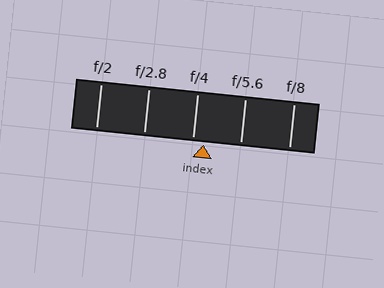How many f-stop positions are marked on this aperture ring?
There are 5 f-stop positions marked.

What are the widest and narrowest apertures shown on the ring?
The widest aperture shown is f/2 and the narrowest is f/8.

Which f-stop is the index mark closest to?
The index mark is closest to f/4.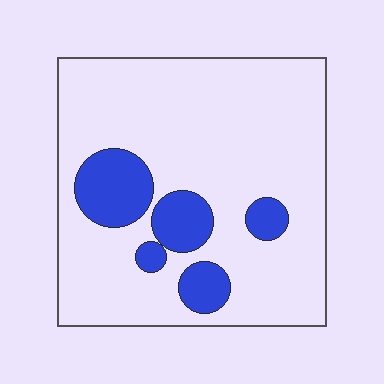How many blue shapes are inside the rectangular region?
5.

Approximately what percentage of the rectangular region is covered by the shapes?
Approximately 15%.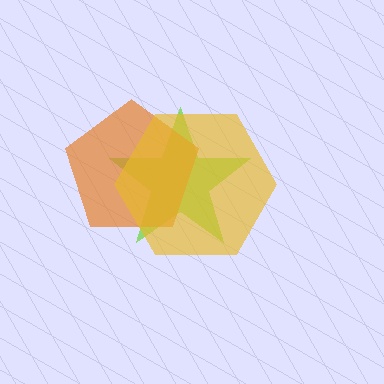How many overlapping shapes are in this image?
There are 3 overlapping shapes in the image.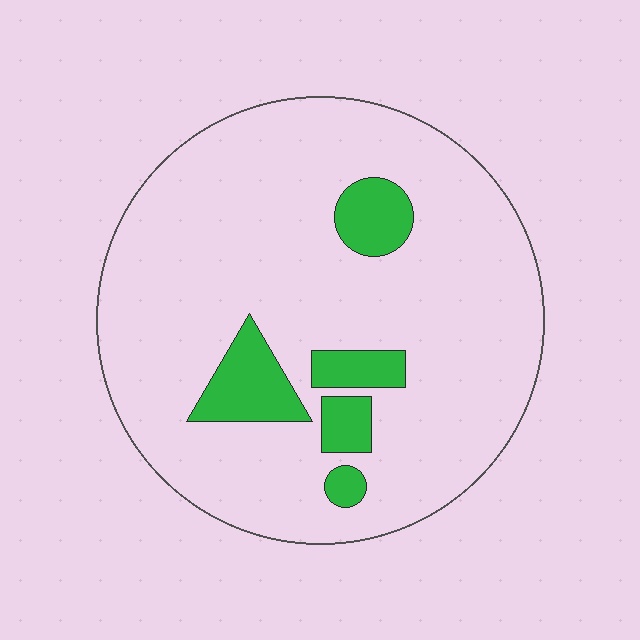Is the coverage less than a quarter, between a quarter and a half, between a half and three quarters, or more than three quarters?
Less than a quarter.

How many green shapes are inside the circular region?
5.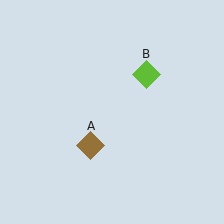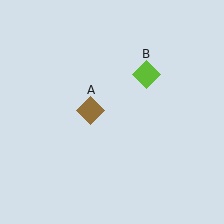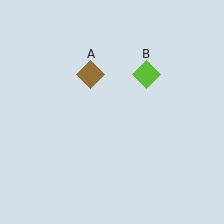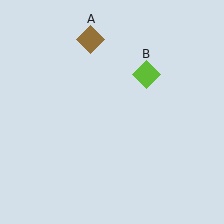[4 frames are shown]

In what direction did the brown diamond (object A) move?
The brown diamond (object A) moved up.